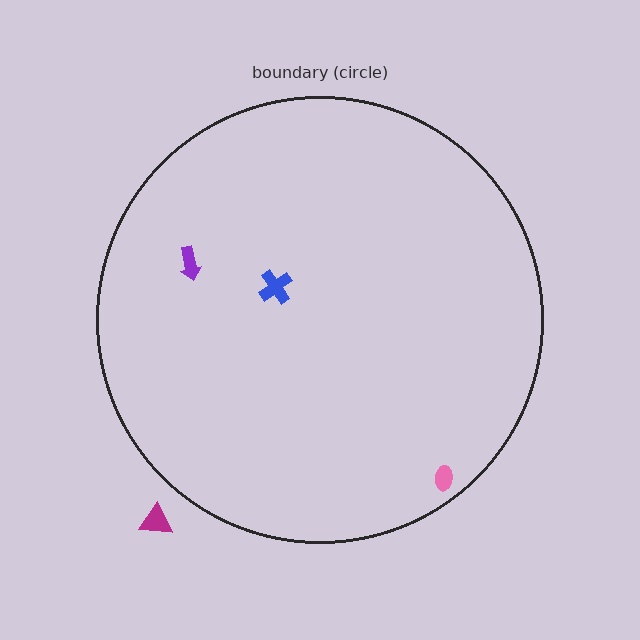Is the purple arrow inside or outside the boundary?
Inside.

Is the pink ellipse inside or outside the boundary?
Inside.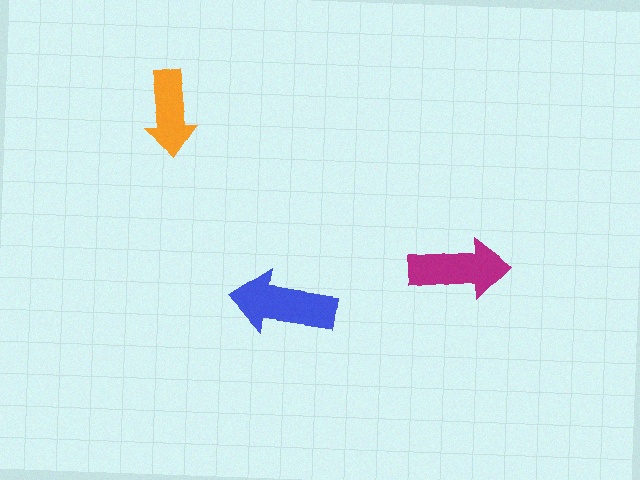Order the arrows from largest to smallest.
the blue one, the magenta one, the orange one.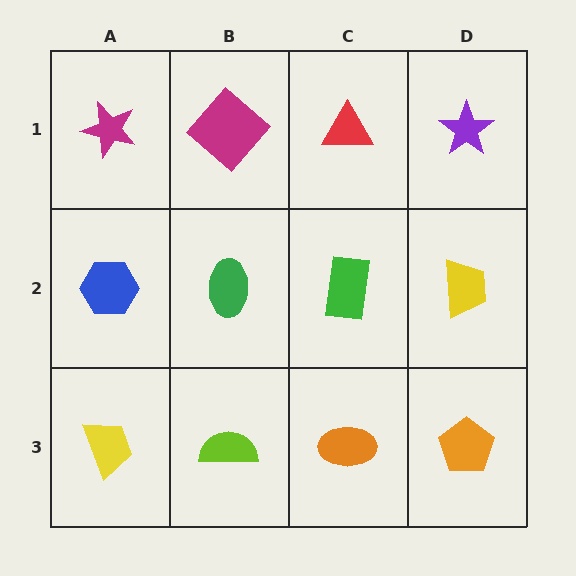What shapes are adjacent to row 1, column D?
A yellow trapezoid (row 2, column D), a red triangle (row 1, column C).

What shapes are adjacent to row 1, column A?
A blue hexagon (row 2, column A), a magenta diamond (row 1, column B).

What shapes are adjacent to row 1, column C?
A green rectangle (row 2, column C), a magenta diamond (row 1, column B), a purple star (row 1, column D).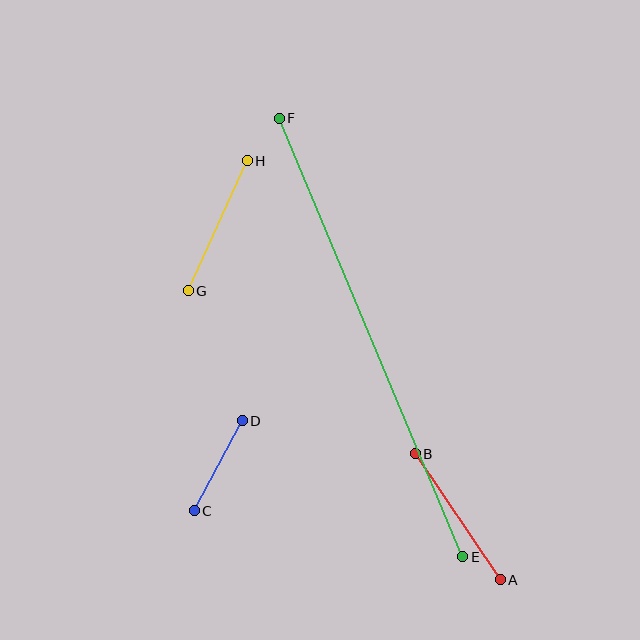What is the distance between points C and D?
The distance is approximately 102 pixels.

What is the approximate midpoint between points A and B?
The midpoint is at approximately (458, 517) pixels.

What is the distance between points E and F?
The distance is approximately 475 pixels.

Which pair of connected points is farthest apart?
Points E and F are farthest apart.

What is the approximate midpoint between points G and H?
The midpoint is at approximately (218, 226) pixels.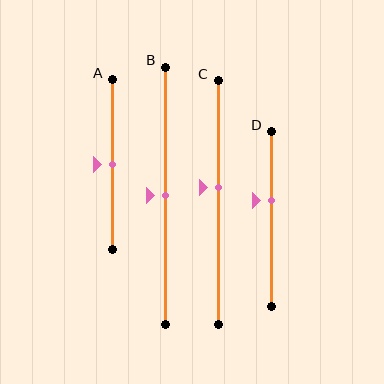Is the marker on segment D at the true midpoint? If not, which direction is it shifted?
No, the marker on segment D is shifted upward by about 10% of the segment length.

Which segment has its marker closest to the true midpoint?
Segment A has its marker closest to the true midpoint.